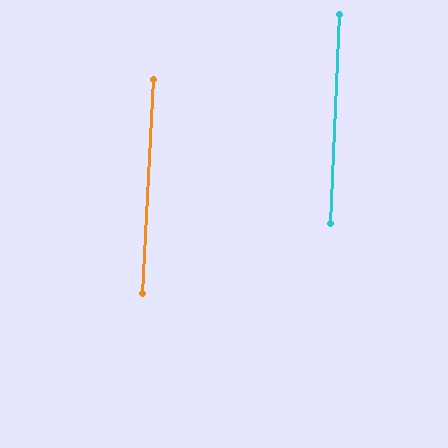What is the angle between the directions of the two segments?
Approximately 0 degrees.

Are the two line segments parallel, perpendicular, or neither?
Parallel — their directions differ by only 0.4°.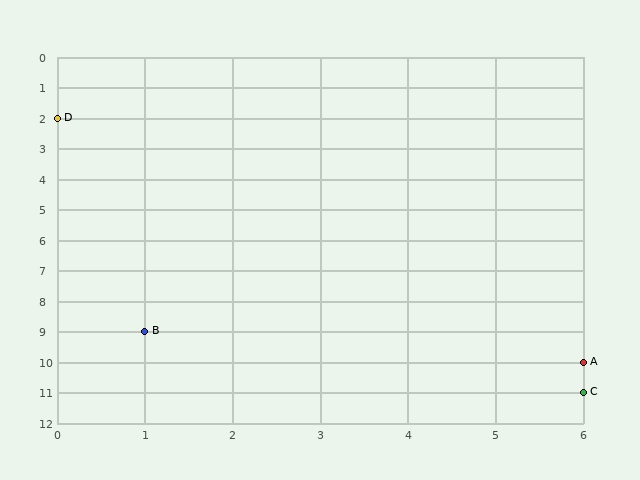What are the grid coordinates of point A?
Point A is at grid coordinates (6, 10).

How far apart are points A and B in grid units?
Points A and B are 5 columns and 1 row apart (about 5.1 grid units diagonally).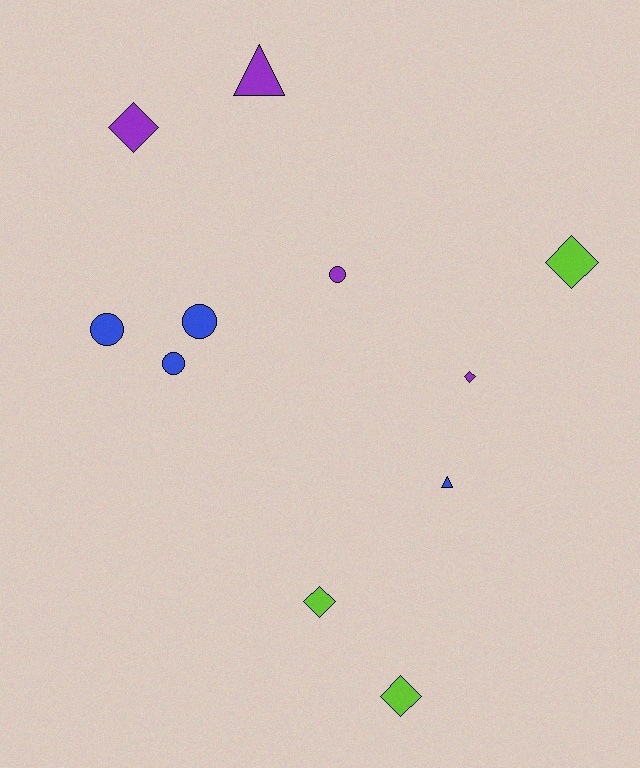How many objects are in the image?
There are 11 objects.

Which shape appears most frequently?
Diamond, with 5 objects.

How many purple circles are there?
There is 1 purple circle.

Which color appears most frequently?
Purple, with 4 objects.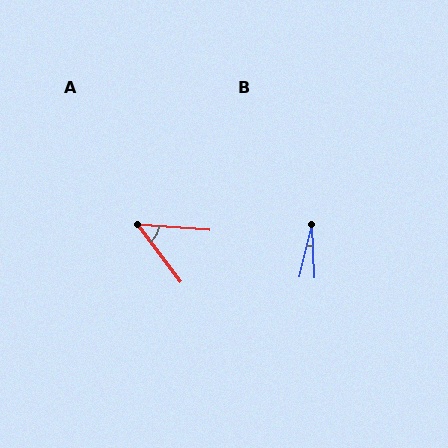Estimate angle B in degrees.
Approximately 16 degrees.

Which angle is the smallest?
B, at approximately 16 degrees.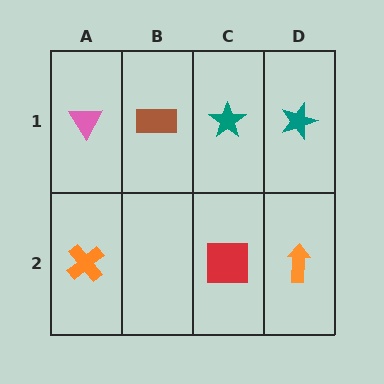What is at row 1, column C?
A teal star.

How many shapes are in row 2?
3 shapes.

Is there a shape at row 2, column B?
No, that cell is empty.